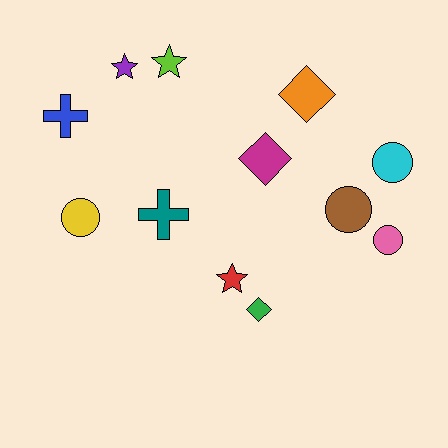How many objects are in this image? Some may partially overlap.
There are 12 objects.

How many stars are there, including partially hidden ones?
There are 3 stars.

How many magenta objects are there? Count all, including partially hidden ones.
There is 1 magenta object.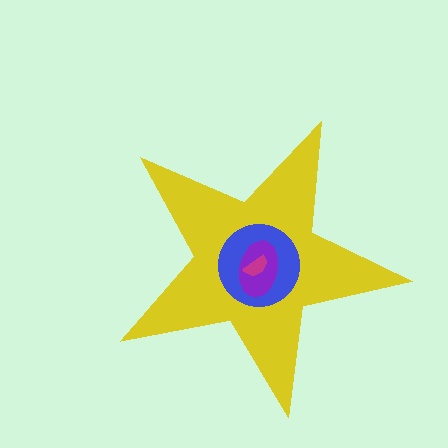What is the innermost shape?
The magenta semicircle.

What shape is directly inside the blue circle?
The purple ellipse.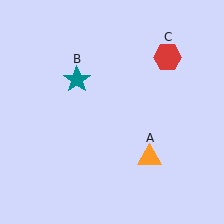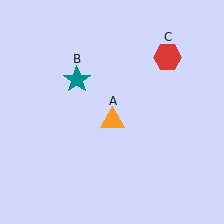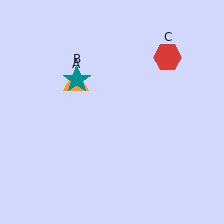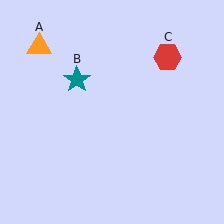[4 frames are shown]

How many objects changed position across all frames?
1 object changed position: orange triangle (object A).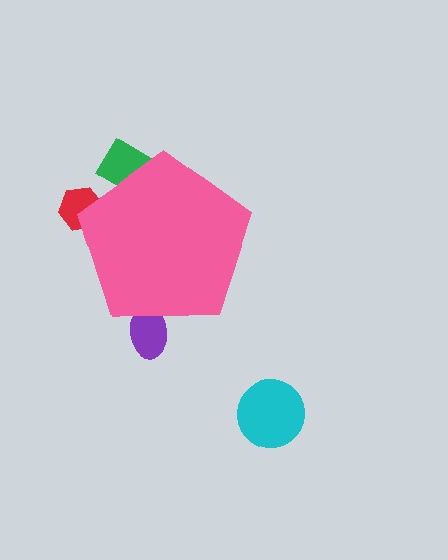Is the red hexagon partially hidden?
Yes, the red hexagon is partially hidden behind the pink pentagon.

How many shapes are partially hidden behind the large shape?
3 shapes are partially hidden.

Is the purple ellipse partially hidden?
Yes, the purple ellipse is partially hidden behind the pink pentagon.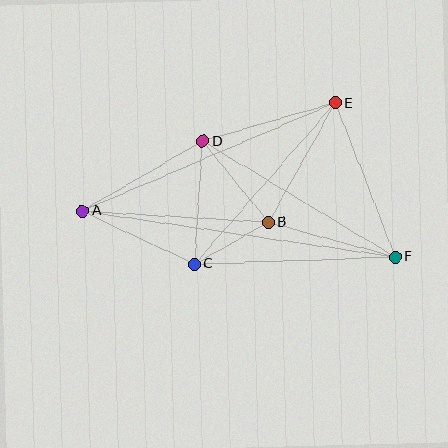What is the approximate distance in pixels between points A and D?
The distance between A and D is approximately 139 pixels.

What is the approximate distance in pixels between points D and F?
The distance between D and F is approximately 224 pixels.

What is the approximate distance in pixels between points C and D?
The distance between C and D is approximately 123 pixels.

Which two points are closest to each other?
Points B and C are closest to each other.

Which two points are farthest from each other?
Points A and F are farthest from each other.